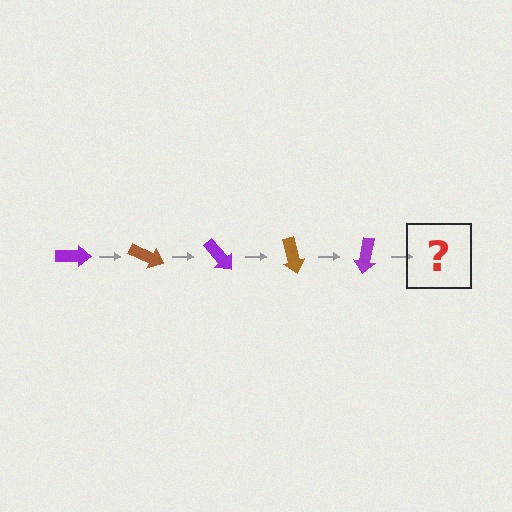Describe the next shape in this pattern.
It should be a brown arrow, rotated 125 degrees from the start.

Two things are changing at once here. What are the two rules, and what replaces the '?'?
The two rules are that it rotates 25 degrees each step and the color cycles through purple and brown. The '?' should be a brown arrow, rotated 125 degrees from the start.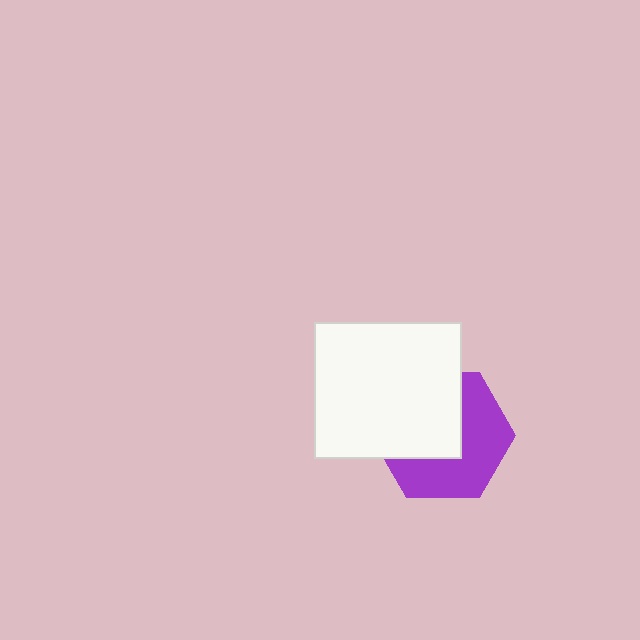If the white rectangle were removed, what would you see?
You would see the complete purple hexagon.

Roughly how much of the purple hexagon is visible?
About half of it is visible (roughly 51%).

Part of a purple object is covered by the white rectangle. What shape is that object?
It is a hexagon.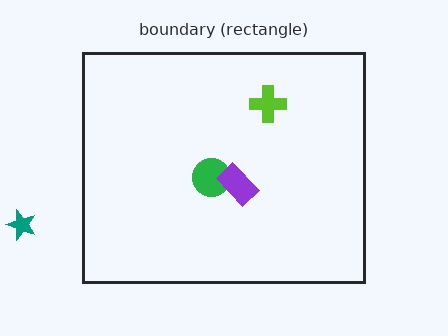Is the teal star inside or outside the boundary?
Outside.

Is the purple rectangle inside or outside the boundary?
Inside.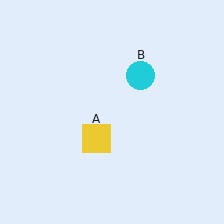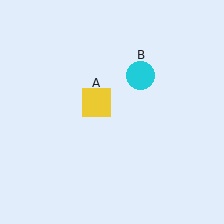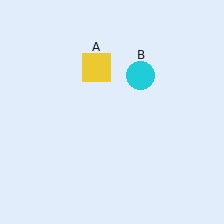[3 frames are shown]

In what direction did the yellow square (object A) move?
The yellow square (object A) moved up.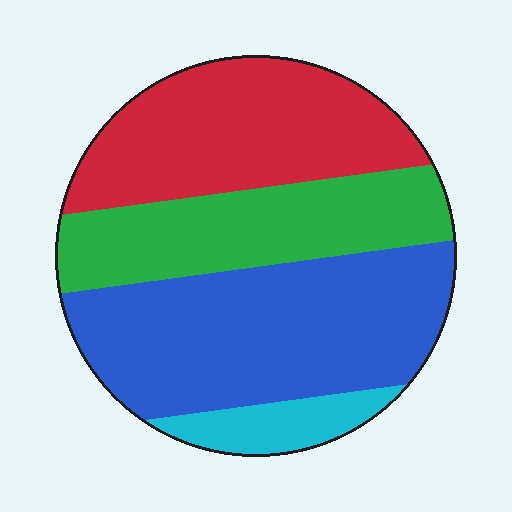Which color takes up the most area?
Blue, at roughly 40%.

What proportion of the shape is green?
Green covers around 25% of the shape.